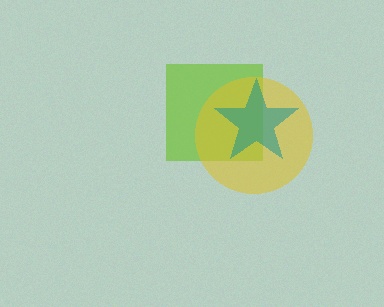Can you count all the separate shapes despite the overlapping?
Yes, there are 3 separate shapes.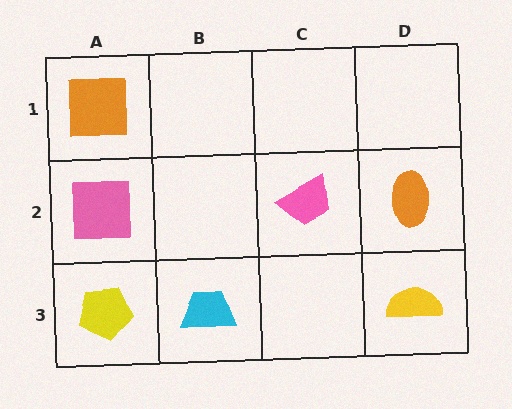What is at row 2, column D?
An orange ellipse.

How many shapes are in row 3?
3 shapes.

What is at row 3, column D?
A yellow semicircle.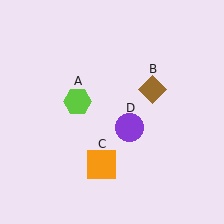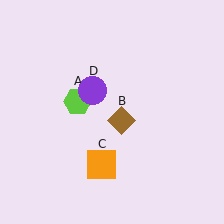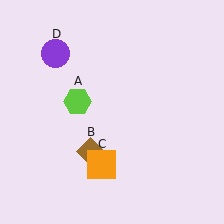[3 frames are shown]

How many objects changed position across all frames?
2 objects changed position: brown diamond (object B), purple circle (object D).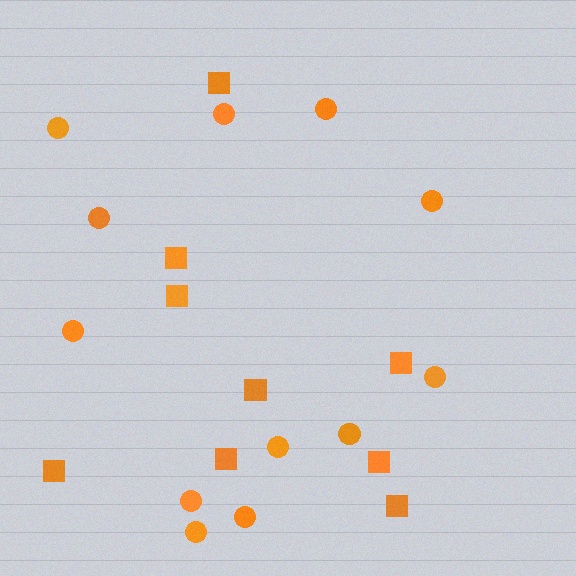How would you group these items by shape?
There are 2 groups: one group of squares (9) and one group of circles (12).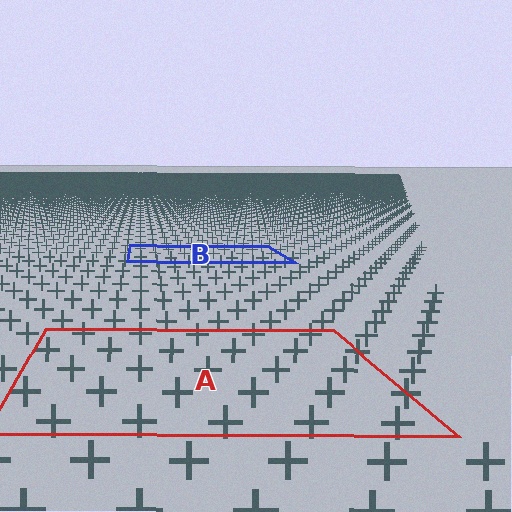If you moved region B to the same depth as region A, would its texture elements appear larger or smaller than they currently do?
They would appear larger. At a closer depth, the same texture elements are projected at a bigger on-screen size.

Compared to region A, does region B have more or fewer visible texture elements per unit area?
Region B has more texture elements per unit area — they are packed more densely because it is farther away.